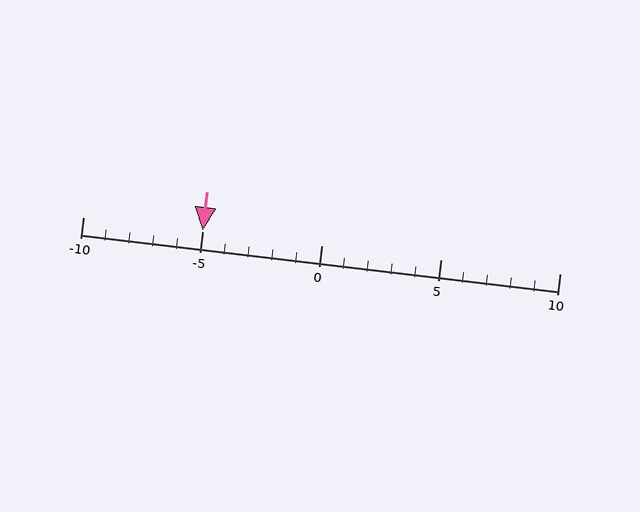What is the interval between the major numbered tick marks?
The major tick marks are spaced 5 units apart.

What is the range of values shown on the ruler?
The ruler shows values from -10 to 10.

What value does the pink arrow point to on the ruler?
The pink arrow points to approximately -5.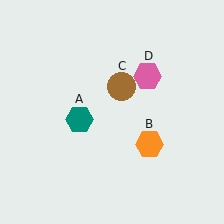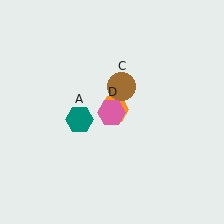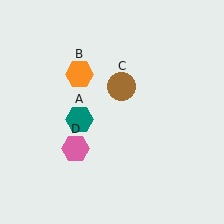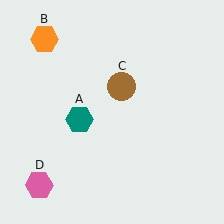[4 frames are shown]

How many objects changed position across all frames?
2 objects changed position: orange hexagon (object B), pink hexagon (object D).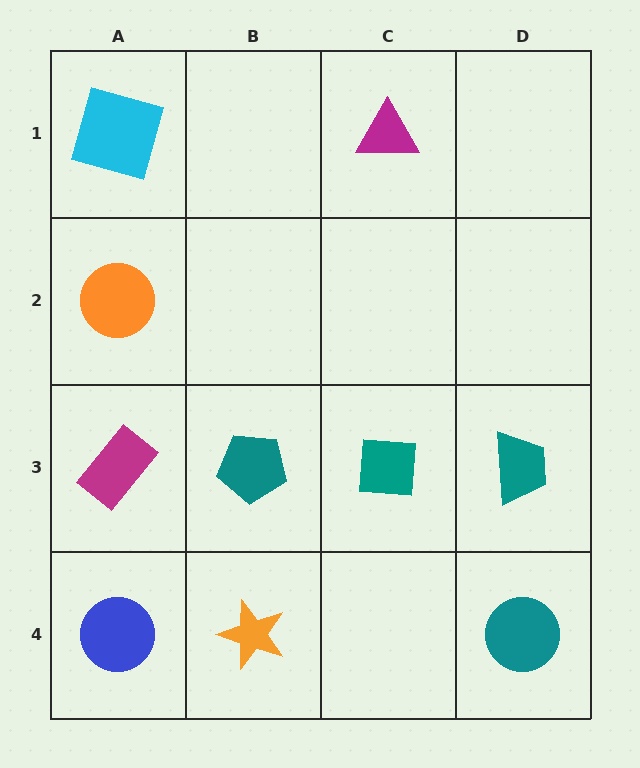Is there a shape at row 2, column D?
No, that cell is empty.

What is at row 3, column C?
A teal square.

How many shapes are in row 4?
3 shapes.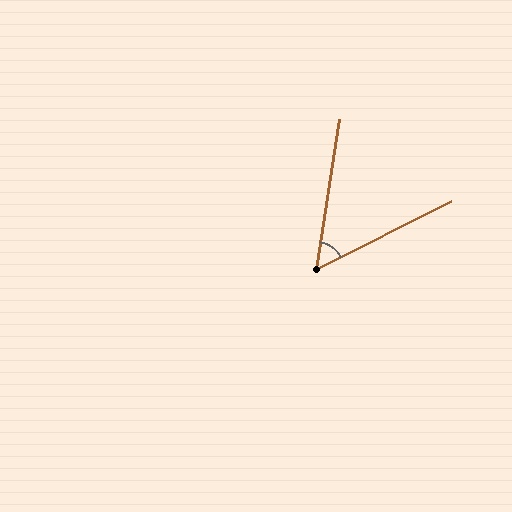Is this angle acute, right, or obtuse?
It is acute.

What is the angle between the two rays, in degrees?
Approximately 55 degrees.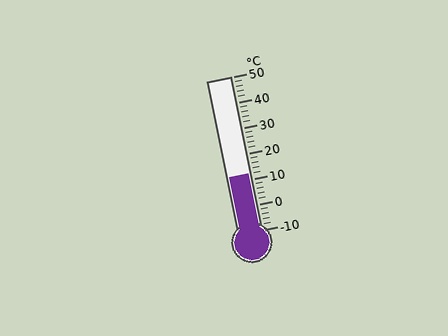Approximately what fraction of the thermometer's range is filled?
The thermometer is filled to approximately 35% of its range.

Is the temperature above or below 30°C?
The temperature is below 30°C.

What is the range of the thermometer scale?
The thermometer scale ranges from -10°C to 50°C.